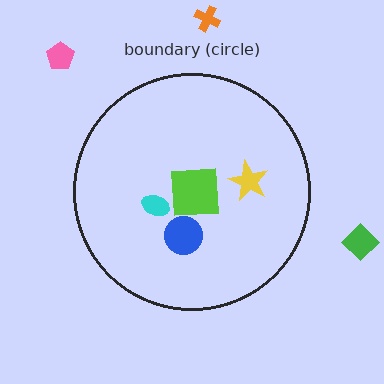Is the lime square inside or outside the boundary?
Inside.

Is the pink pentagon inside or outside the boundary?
Outside.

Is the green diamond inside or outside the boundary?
Outside.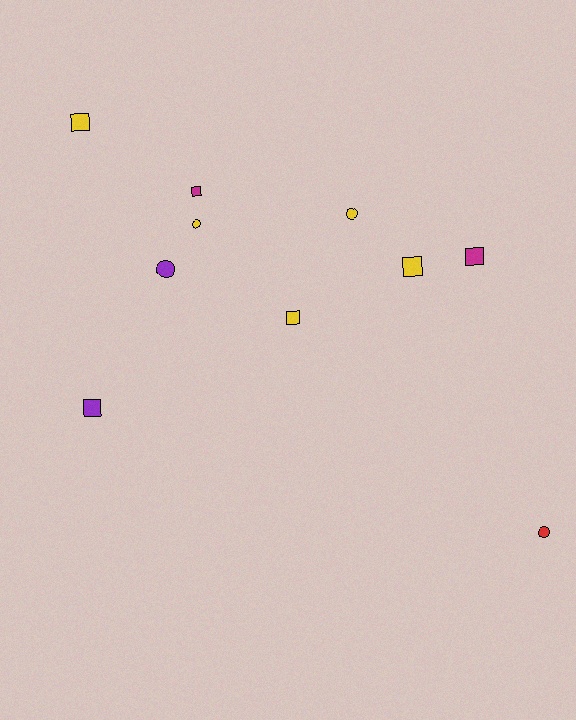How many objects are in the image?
There are 10 objects.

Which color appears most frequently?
Yellow, with 5 objects.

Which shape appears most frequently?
Square, with 6 objects.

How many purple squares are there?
There is 1 purple square.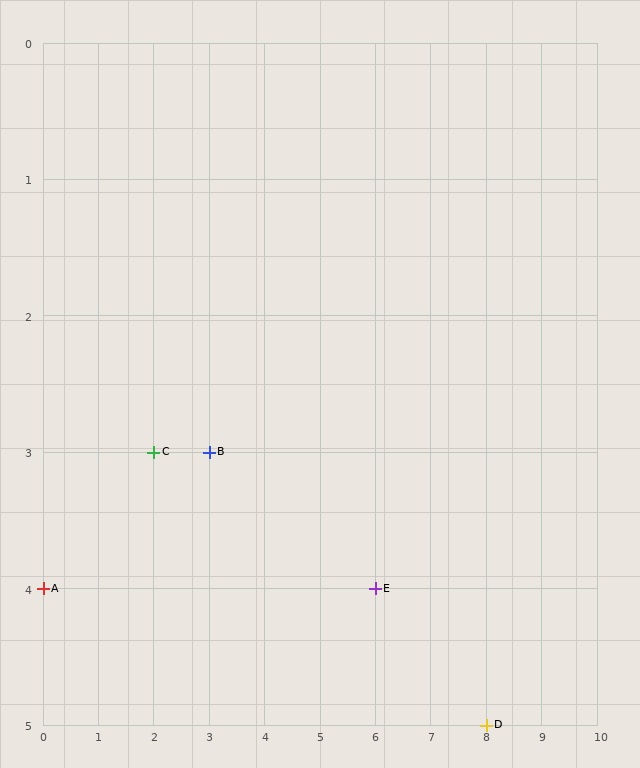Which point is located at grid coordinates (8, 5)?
Point D is at (8, 5).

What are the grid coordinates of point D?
Point D is at grid coordinates (8, 5).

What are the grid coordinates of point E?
Point E is at grid coordinates (6, 4).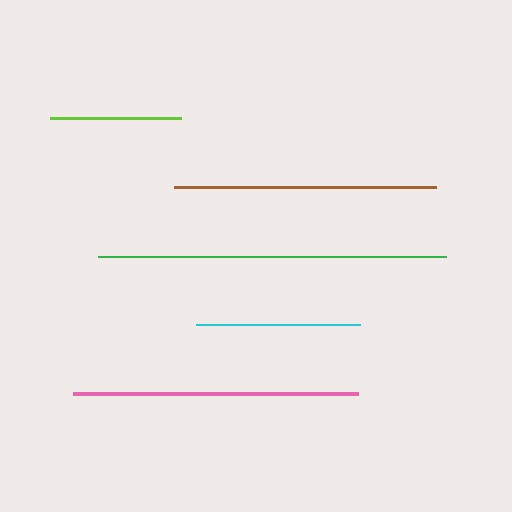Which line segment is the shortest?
The lime line is the shortest at approximately 131 pixels.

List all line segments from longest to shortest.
From longest to shortest: green, pink, brown, cyan, lime.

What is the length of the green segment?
The green segment is approximately 348 pixels long.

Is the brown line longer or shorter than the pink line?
The pink line is longer than the brown line.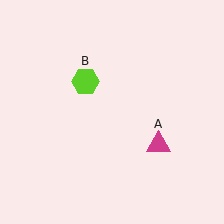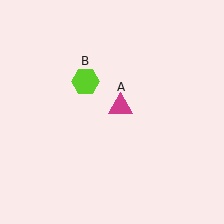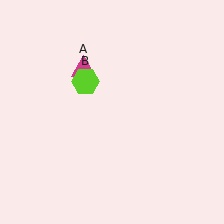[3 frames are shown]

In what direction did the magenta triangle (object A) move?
The magenta triangle (object A) moved up and to the left.